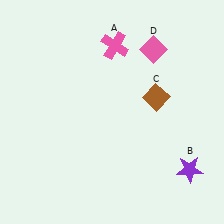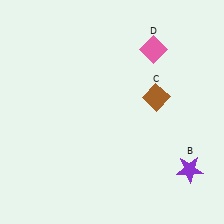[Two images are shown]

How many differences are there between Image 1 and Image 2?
There is 1 difference between the two images.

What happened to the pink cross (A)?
The pink cross (A) was removed in Image 2. It was in the top-right area of Image 1.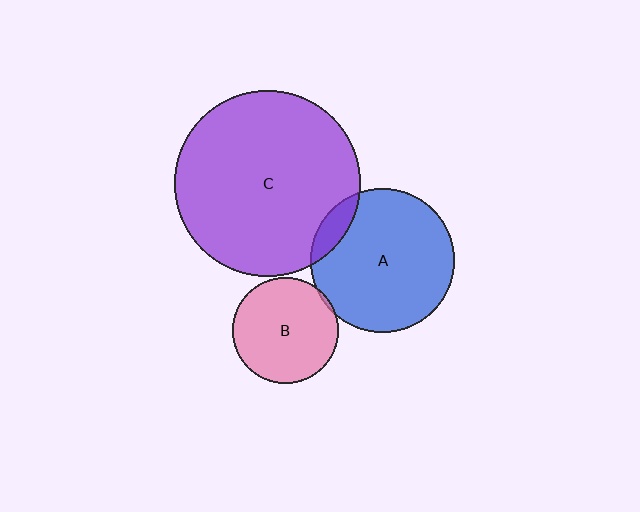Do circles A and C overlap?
Yes.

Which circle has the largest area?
Circle C (purple).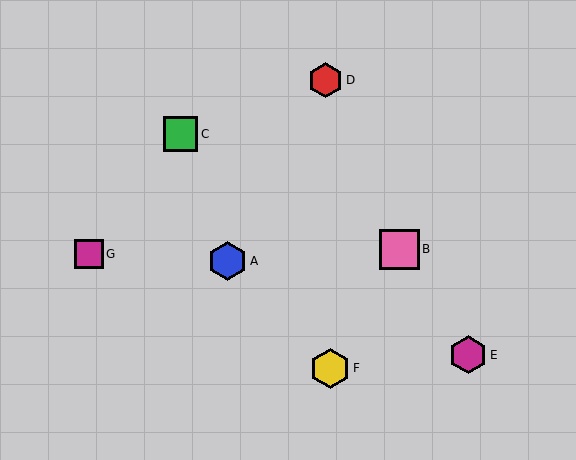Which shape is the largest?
The yellow hexagon (labeled F) is the largest.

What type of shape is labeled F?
Shape F is a yellow hexagon.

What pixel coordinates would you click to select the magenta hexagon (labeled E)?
Click at (468, 355) to select the magenta hexagon E.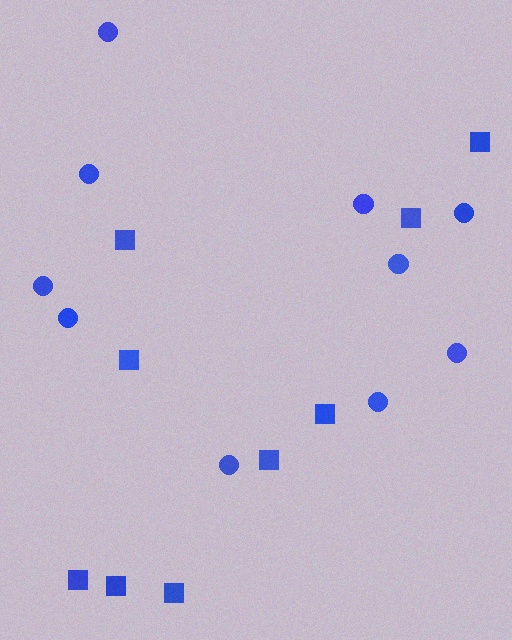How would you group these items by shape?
There are 2 groups: one group of squares (9) and one group of circles (10).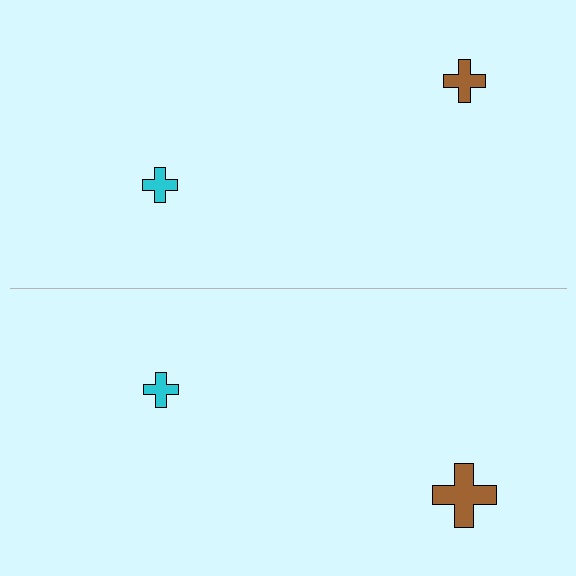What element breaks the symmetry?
The brown cross on the bottom side has a different size than its mirror counterpart.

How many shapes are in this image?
There are 4 shapes in this image.